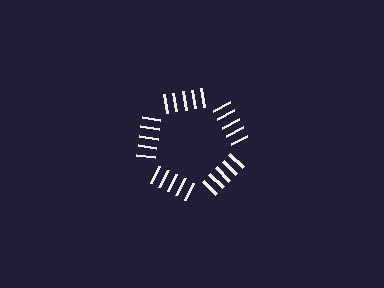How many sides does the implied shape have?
5 sides — the line-ends trace a pentagon.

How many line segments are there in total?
25 — 5 along each of the 5 edges.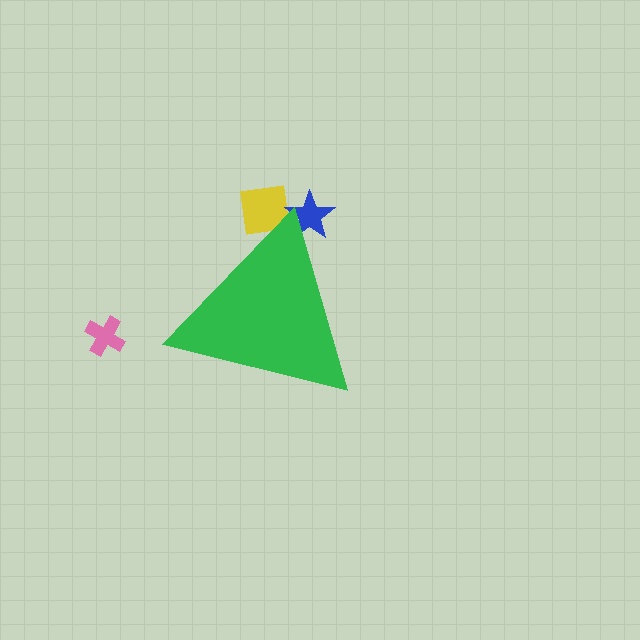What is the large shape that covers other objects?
A green triangle.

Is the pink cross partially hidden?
No, the pink cross is fully visible.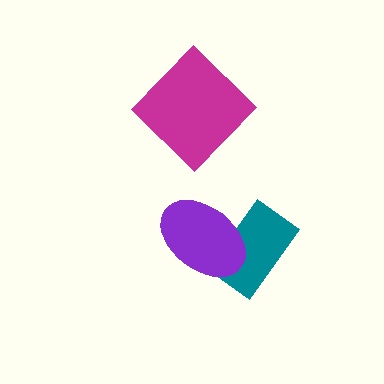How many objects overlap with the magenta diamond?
0 objects overlap with the magenta diamond.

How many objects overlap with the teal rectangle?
1 object overlaps with the teal rectangle.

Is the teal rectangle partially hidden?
Yes, it is partially covered by another shape.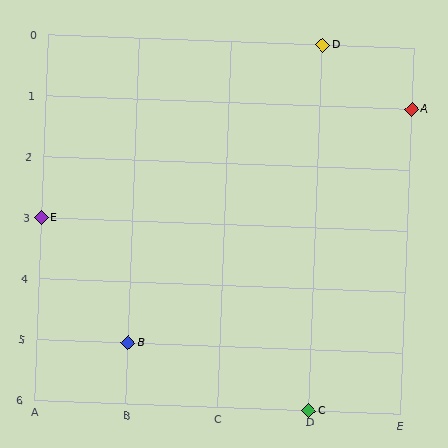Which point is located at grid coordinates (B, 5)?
Point B is at (B, 5).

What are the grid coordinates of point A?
Point A is at grid coordinates (E, 1).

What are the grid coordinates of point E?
Point E is at grid coordinates (A, 3).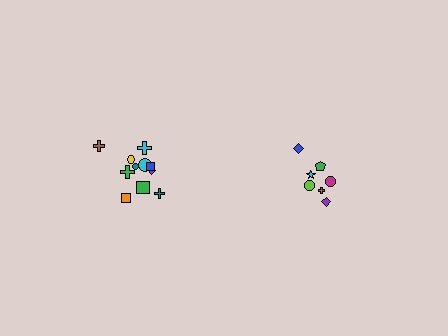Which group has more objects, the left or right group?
The left group.